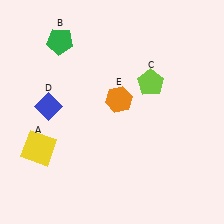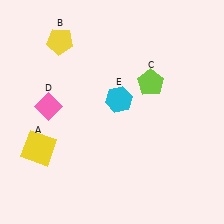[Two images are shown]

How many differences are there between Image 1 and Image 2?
There are 3 differences between the two images.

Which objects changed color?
B changed from green to yellow. D changed from blue to pink. E changed from orange to cyan.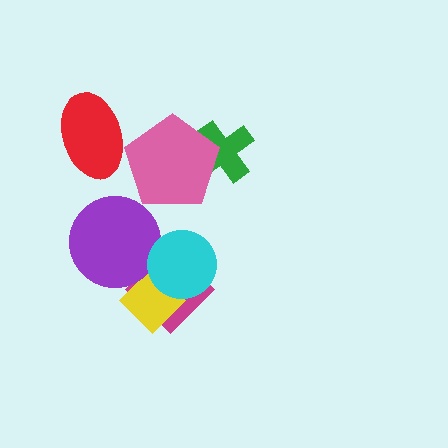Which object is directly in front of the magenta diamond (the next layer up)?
The yellow diamond is directly in front of the magenta diamond.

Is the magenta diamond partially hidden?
Yes, it is partially covered by another shape.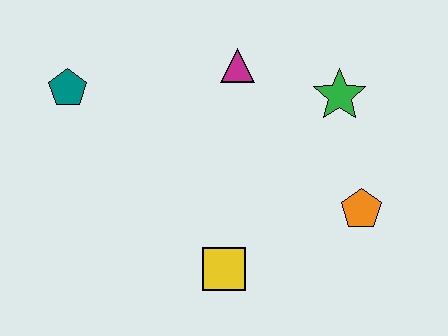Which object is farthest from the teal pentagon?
The orange pentagon is farthest from the teal pentagon.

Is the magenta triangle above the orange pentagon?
Yes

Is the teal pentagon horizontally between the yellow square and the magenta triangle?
No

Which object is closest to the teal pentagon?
The magenta triangle is closest to the teal pentagon.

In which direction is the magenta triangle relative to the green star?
The magenta triangle is to the left of the green star.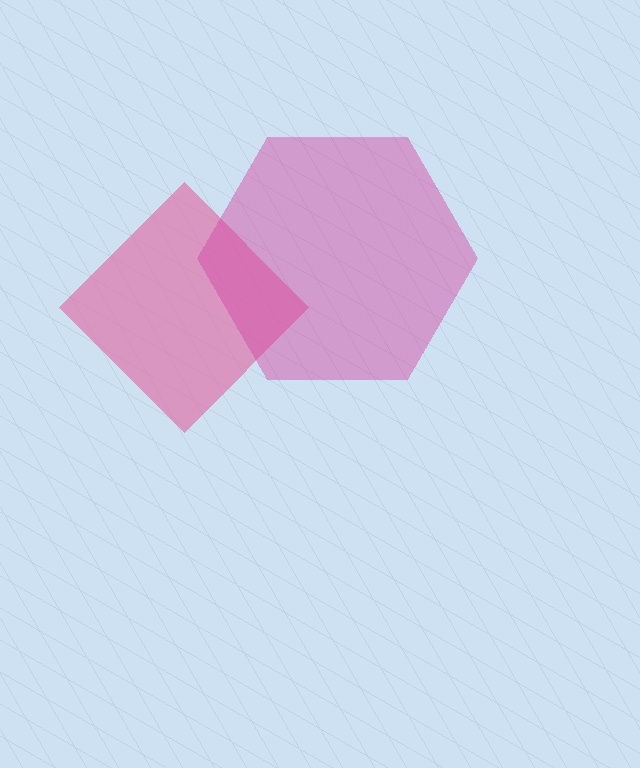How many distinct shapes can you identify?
There are 2 distinct shapes: a pink diamond, a magenta hexagon.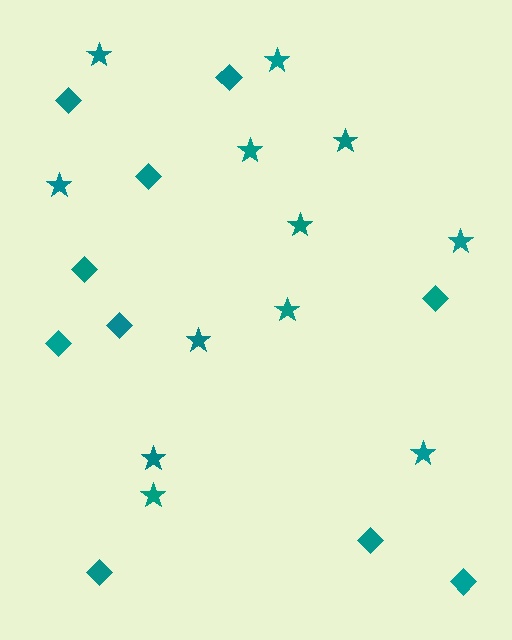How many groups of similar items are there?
There are 2 groups: one group of diamonds (10) and one group of stars (12).